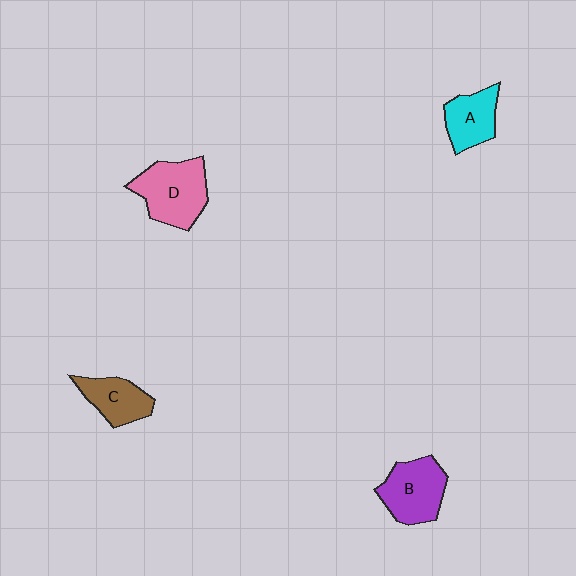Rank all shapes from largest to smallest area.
From largest to smallest: D (pink), B (purple), A (cyan), C (brown).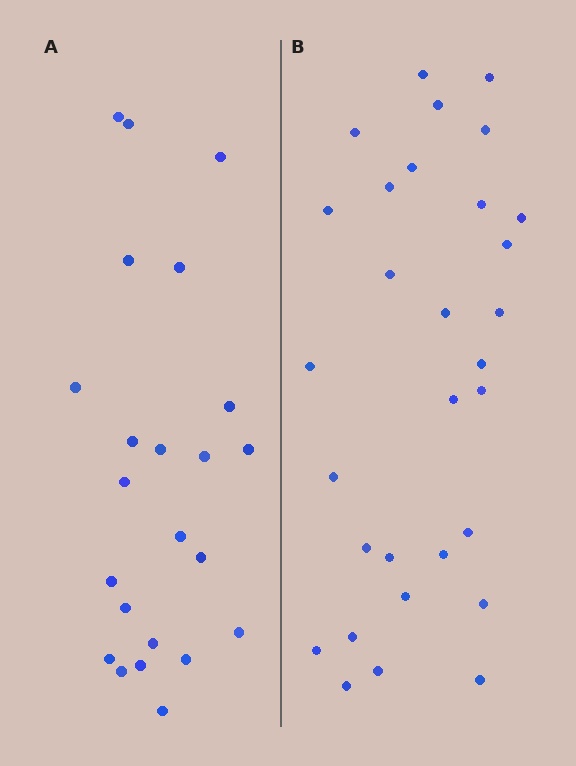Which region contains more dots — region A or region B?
Region B (the right region) has more dots.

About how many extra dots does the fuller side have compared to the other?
Region B has roughly 8 or so more dots than region A.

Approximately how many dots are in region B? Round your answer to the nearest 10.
About 30 dots.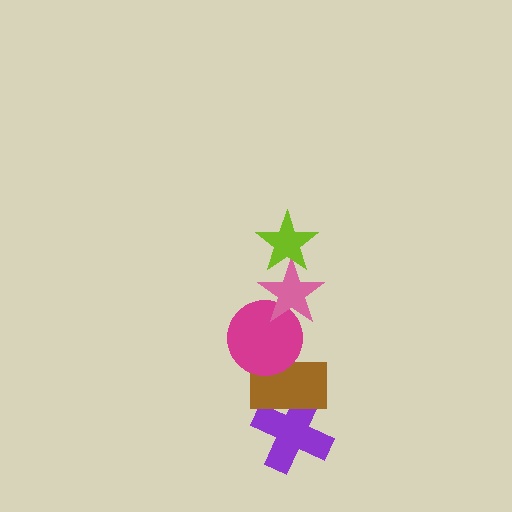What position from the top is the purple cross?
The purple cross is 5th from the top.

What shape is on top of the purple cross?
The brown rectangle is on top of the purple cross.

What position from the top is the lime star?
The lime star is 1st from the top.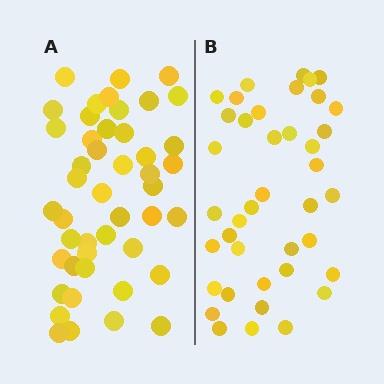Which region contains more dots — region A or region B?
Region A (the left region) has more dots.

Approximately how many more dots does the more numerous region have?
Region A has about 6 more dots than region B.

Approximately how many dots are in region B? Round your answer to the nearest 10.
About 40 dots.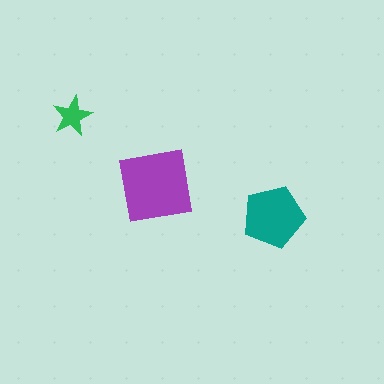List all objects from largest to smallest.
The purple square, the teal pentagon, the green star.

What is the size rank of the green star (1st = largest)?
3rd.